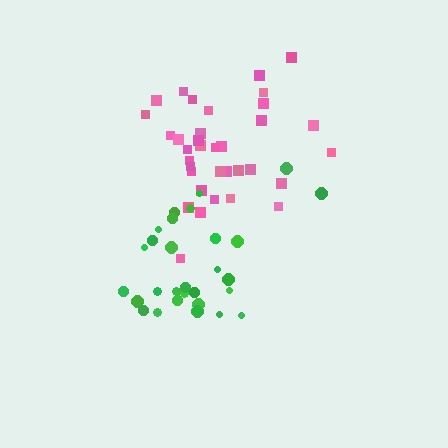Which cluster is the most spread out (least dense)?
Green.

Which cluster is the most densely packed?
Pink.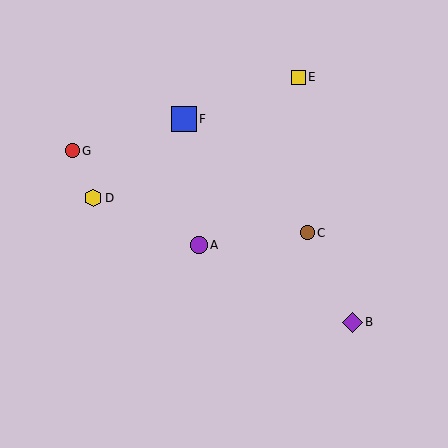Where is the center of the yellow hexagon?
The center of the yellow hexagon is at (93, 198).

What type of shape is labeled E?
Shape E is a yellow square.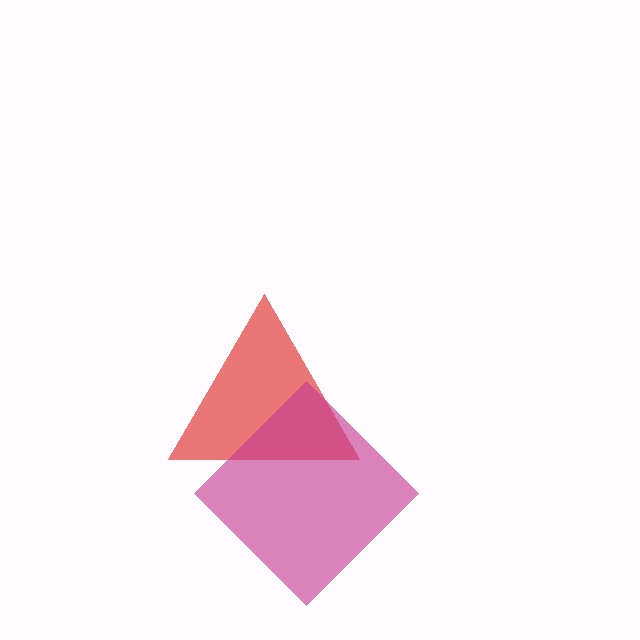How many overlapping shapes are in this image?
There are 2 overlapping shapes in the image.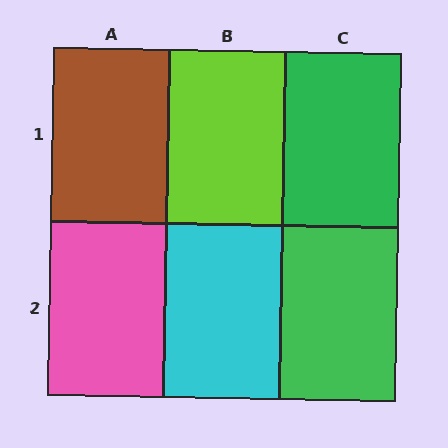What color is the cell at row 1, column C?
Green.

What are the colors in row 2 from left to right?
Pink, cyan, green.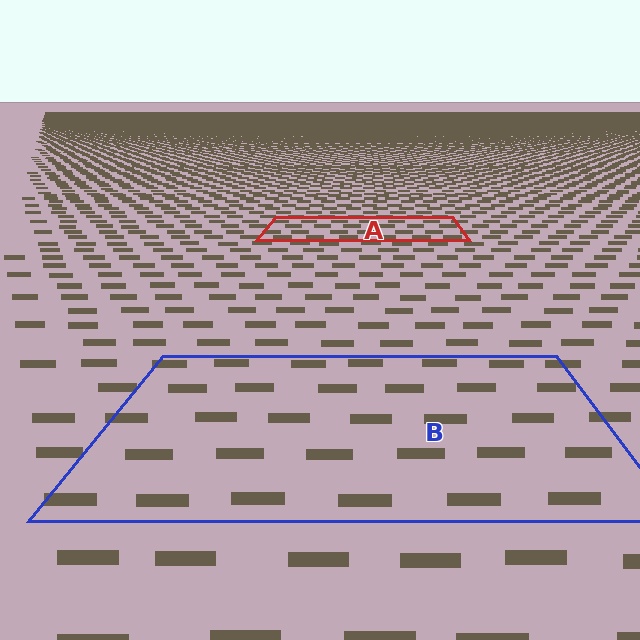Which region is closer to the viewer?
Region B is closer. The texture elements there are larger and more spread out.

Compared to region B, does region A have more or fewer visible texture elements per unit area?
Region A has more texture elements per unit area — they are packed more densely because it is farther away.